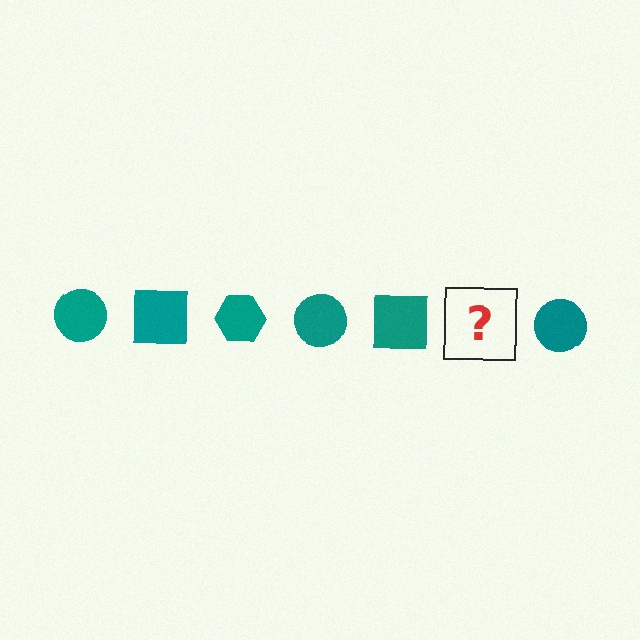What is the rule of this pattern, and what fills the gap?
The rule is that the pattern cycles through circle, square, hexagon shapes in teal. The gap should be filled with a teal hexagon.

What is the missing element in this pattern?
The missing element is a teal hexagon.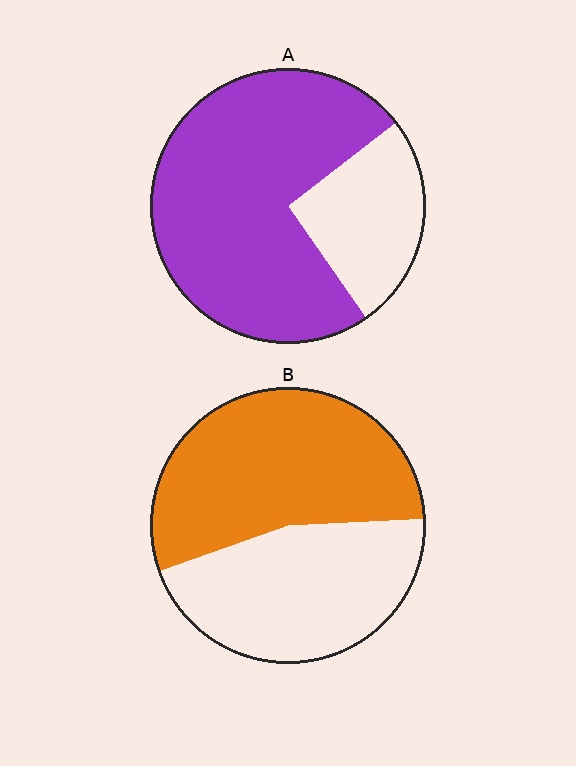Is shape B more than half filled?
Yes.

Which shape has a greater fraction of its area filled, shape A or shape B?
Shape A.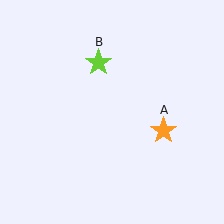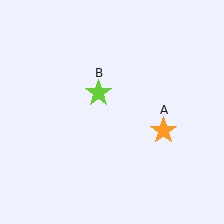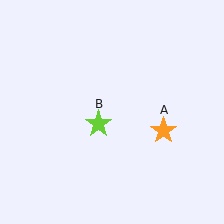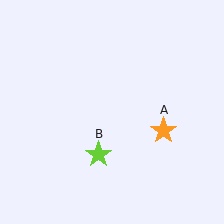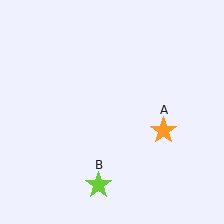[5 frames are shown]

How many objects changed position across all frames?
1 object changed position: lime star (object B).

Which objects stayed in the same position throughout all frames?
Orange star (object A) remained stationary.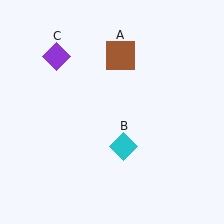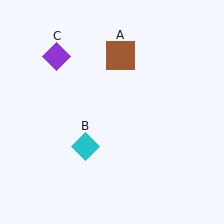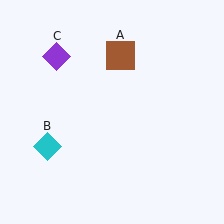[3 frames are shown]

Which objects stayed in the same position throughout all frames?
Brown square (object A) and purple diamond (object C) remained stationary.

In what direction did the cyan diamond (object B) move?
The cyan diamond (object B) moved left.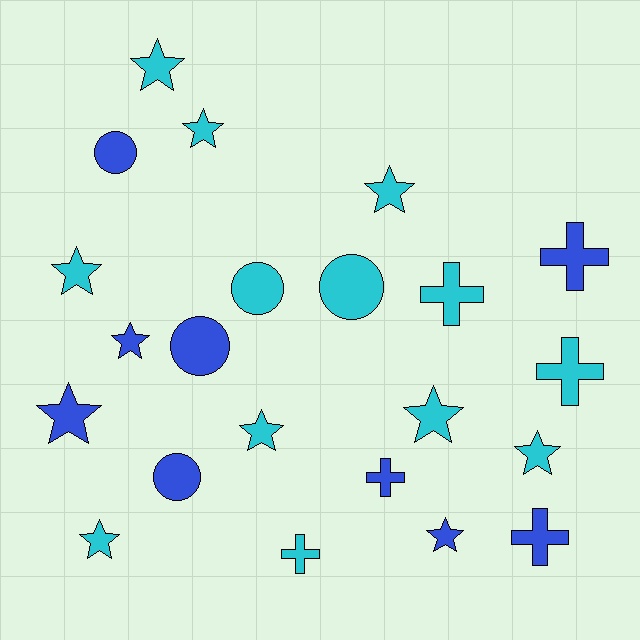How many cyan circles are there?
There are 2 cyan circles.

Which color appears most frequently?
Cyan, with 13 objects.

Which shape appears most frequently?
Star, with 11 objects.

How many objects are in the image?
There are 22 objects.